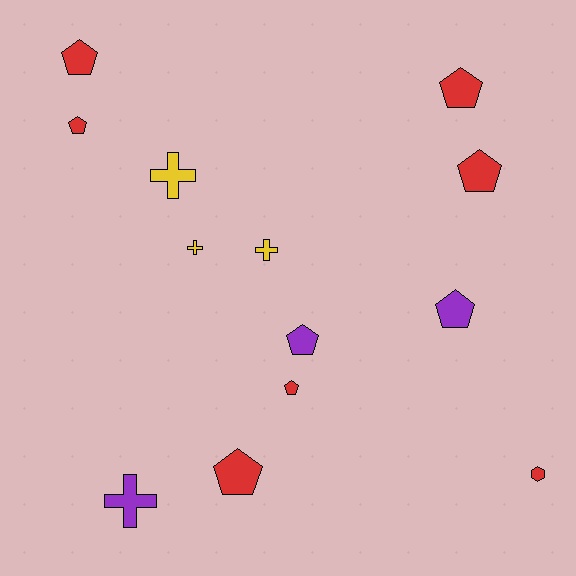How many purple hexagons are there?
There are no purple hexagons.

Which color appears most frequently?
Red, with 7 objects.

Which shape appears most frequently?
Pentagon, with 8 objects.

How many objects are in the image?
There are 13 objects.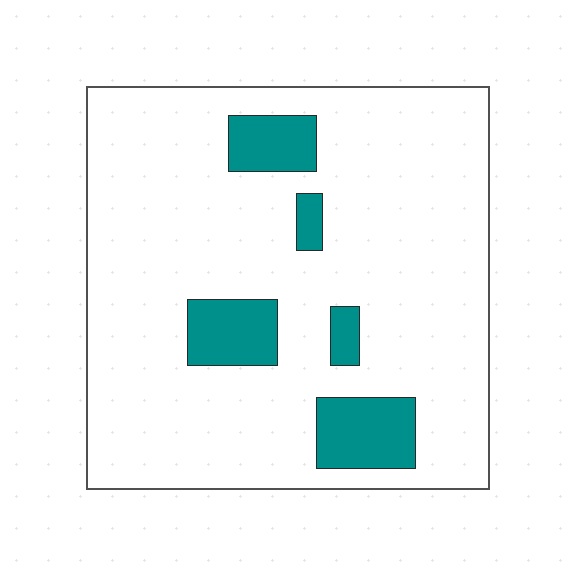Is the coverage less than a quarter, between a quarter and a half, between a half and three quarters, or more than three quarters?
Less than a quarter.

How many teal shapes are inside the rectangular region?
5.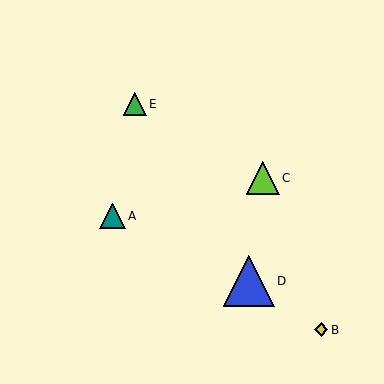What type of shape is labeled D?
Shape D is a blue triangle.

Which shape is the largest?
The blue triangle (labeled D) is the largest.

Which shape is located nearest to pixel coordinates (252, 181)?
The lime triangle (labeled C) at (263, 178) is nearest to that location.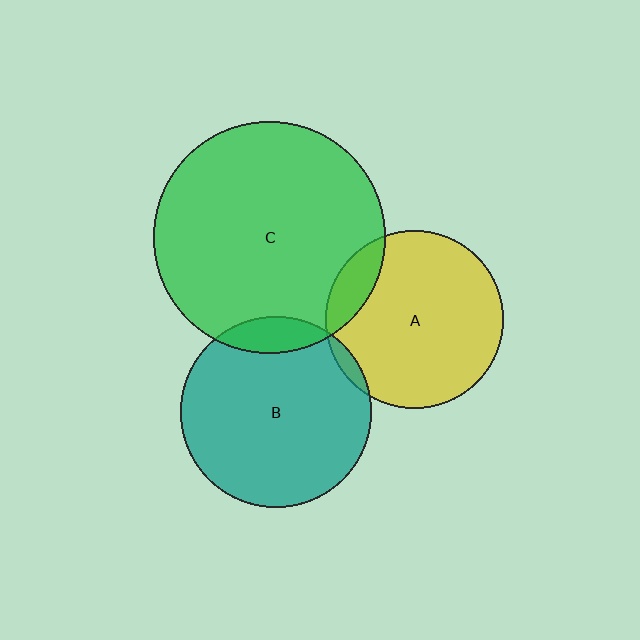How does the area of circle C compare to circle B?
Approximately 1.5 times.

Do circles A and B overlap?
Yes.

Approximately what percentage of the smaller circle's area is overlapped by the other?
Approximately 5%.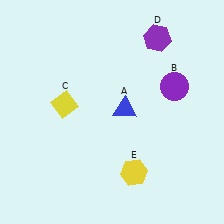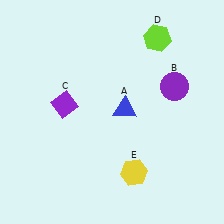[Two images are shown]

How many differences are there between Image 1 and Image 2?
There are 2 differences between the two images.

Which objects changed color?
C changed from yellow to purple. D changed from purple to lime.